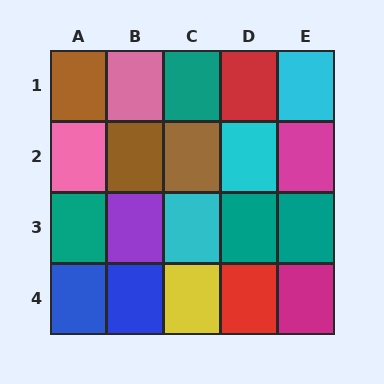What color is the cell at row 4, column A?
Blue.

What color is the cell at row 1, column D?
Red.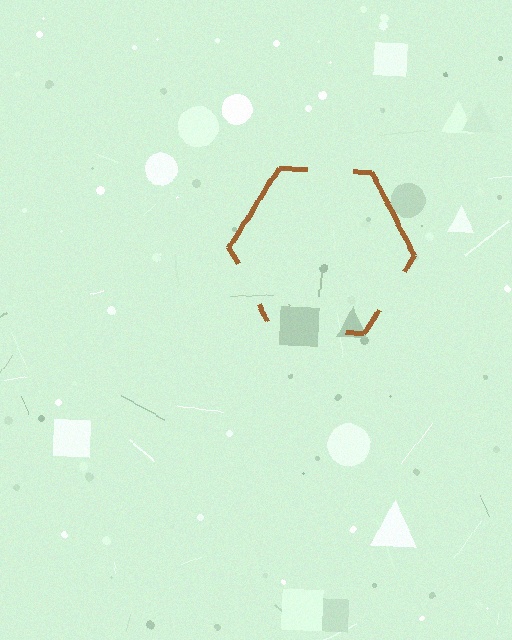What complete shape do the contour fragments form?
The contour fragments form a hexagon.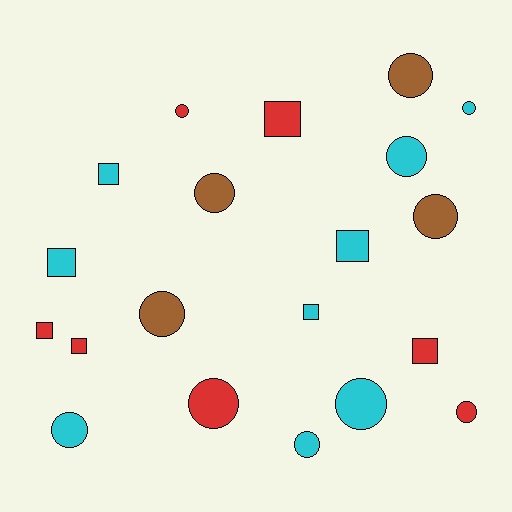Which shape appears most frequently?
Circle, with 12 objects.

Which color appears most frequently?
Cyan, with 9 objects.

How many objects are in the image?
There are 20 objects.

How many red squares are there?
There are 4 red squares.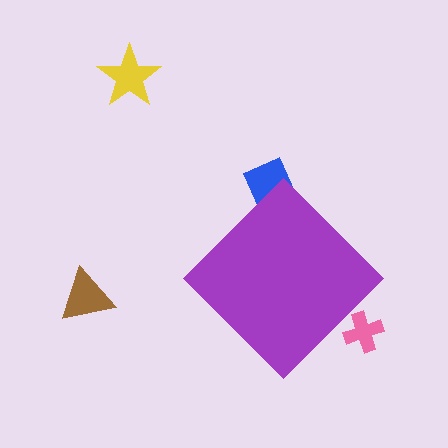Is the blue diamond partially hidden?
Yes, the blue diamond is partially hidden behind the purple diamond.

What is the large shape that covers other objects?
A purple diamond.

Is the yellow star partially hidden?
No, the yellow star is fully visible.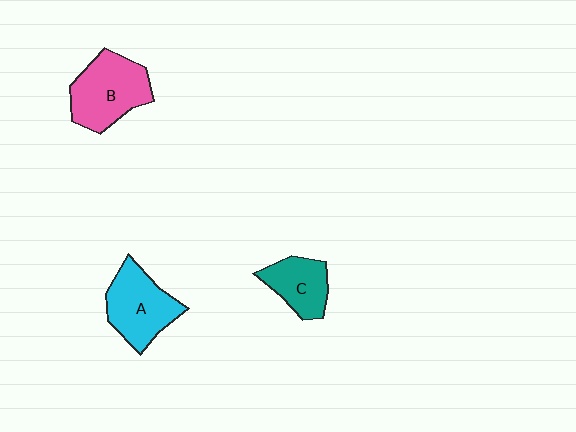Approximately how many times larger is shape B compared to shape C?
Approximately 1.5 times.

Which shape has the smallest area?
Shape C (teal).